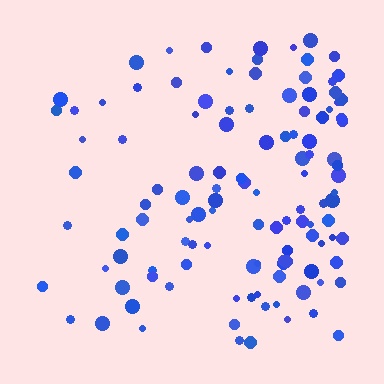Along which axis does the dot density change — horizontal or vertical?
Horizontal.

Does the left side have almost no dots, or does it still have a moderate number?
Still a moderate number, just noticeably fewer than the right.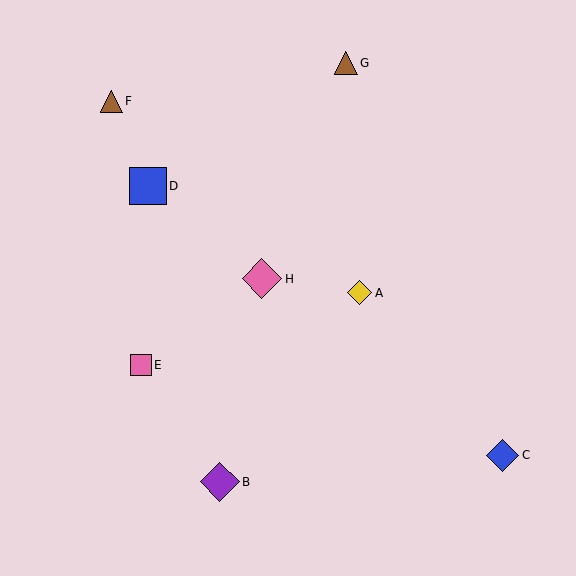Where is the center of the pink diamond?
The center of the pink diamond is at (262, 279).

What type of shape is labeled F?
Shape F is a brown triangle.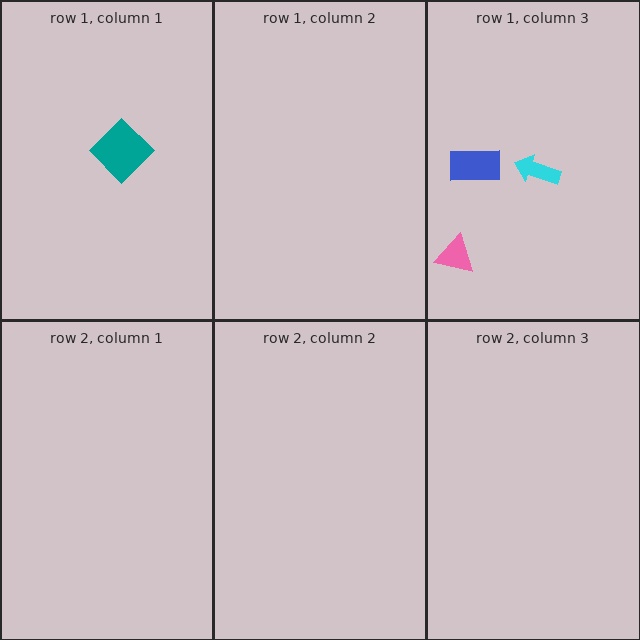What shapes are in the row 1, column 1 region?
The teal diamond.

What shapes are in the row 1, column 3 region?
The blue rectangle, the cyan arrow, the pink triangle.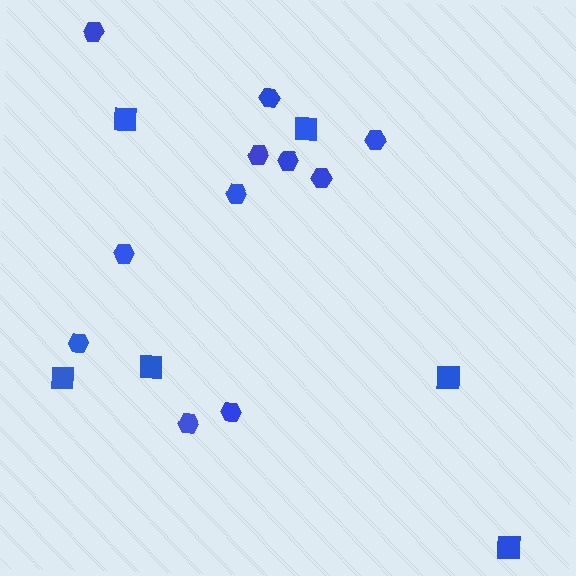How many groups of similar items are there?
There are 2 groups: one group of squares (6) and one group of hexagons (11).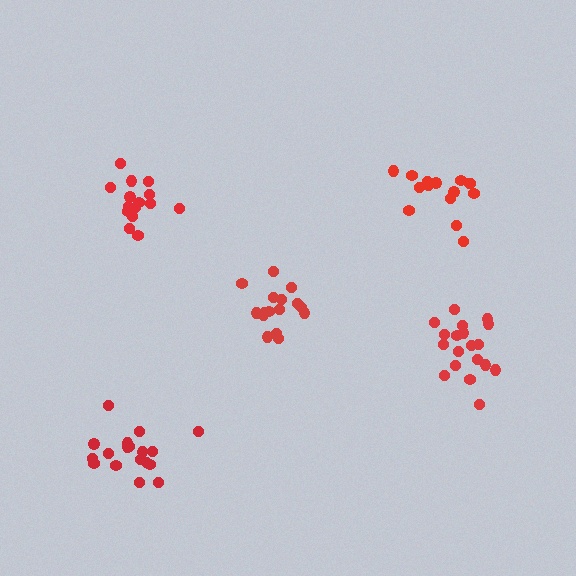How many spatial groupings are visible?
There are 5 spatial groupings.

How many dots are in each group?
Group 1: 15 dots, Group 2: 15 dots, Group 3: 16 dots, Group 4: 18 dots, Group 5: 19 dots (83 total).